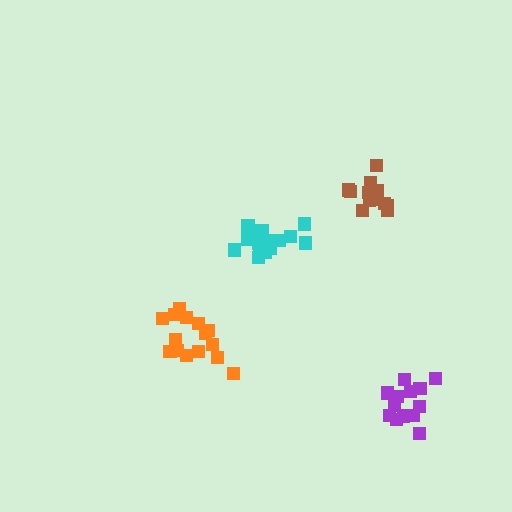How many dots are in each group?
Group 1: 15 dots, Group 2: 13 dots, Group 3: 17 dots, Group 4: 14 dots (59 total).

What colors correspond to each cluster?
The clusters are colored: orange, purple, cyan, brown.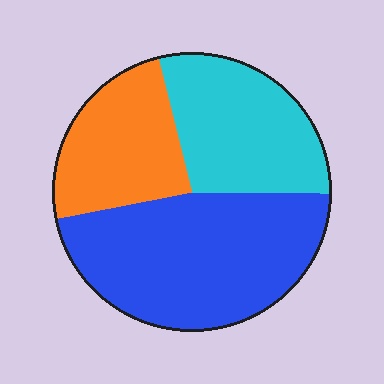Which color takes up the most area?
Blue, at roughly 45%.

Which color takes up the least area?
Orange, at roughly 25%.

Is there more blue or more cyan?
Blue.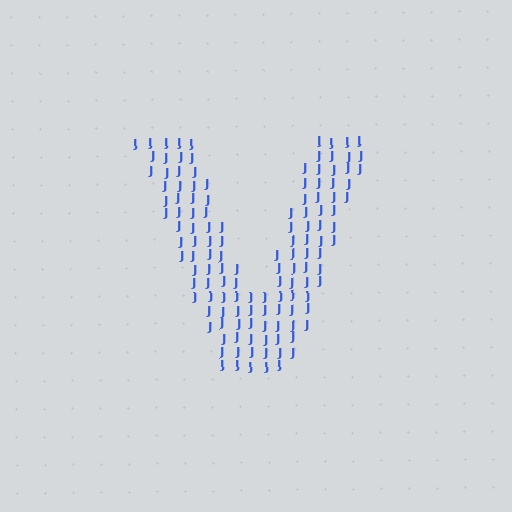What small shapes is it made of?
It is made of small letter J's.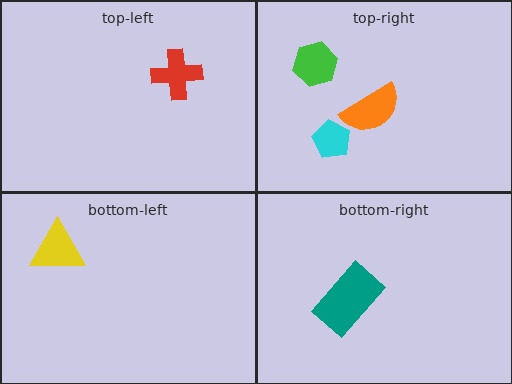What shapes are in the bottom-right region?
The teal rectangle.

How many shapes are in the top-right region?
3.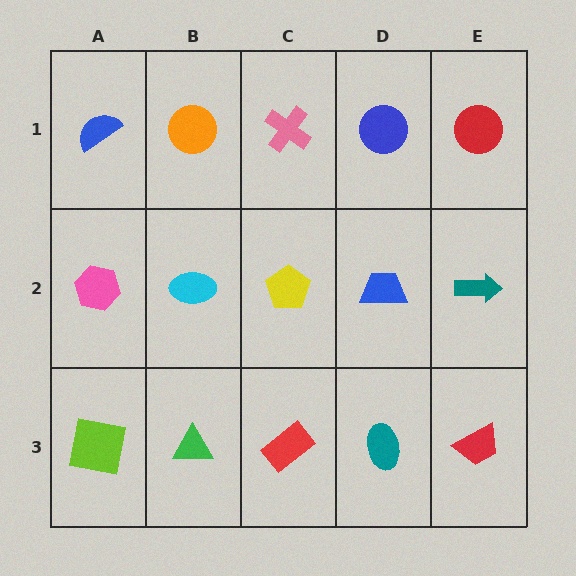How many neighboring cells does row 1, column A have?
2.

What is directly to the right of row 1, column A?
An orange circle.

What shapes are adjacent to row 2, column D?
A blue circle (row 1, column D), a teal ellipse (row 3, column D), a yellow pentagon (row 2, column C), a teal arrow (row 2, column E).